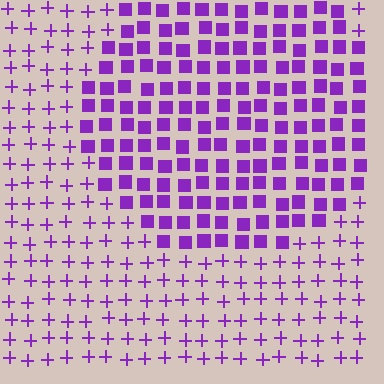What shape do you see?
I see a circle.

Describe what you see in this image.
The image is filled with small purple elements arranged in a uniform grid. A circle-shaped region contains squares, while the surrounding area contains plus signs. The boundary is defined purely by the change in element shape.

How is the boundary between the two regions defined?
The boundary is defined by a change in element shape: squares inside vs. plus signs outside. All elements share the same color and spacing.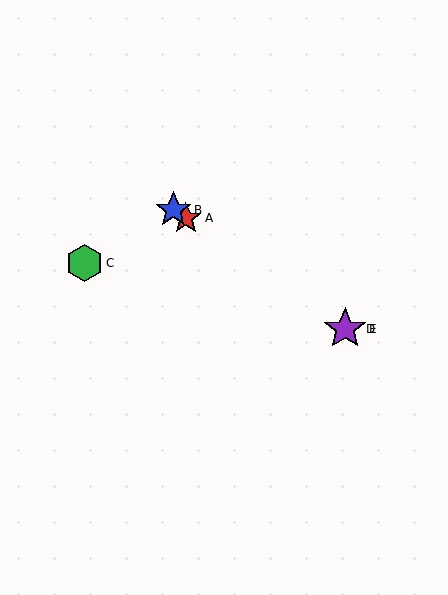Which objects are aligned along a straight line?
Objects A, B, D, E are aligned along a straight line.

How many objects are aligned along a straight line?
4 objects (A, B, D, E) are aligned along a straight line.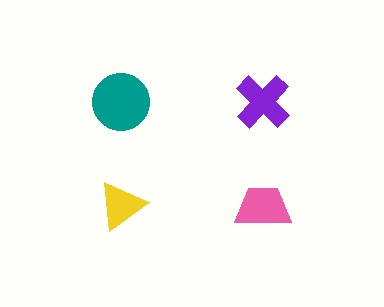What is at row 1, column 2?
A purple cross.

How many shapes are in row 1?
2 shapes.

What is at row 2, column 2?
A pink trapezoid.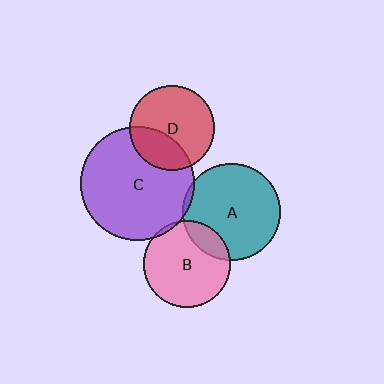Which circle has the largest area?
Circle C (purple).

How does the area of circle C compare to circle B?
Approximately 1.7 times.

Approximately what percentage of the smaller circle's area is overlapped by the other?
Approximately 15%.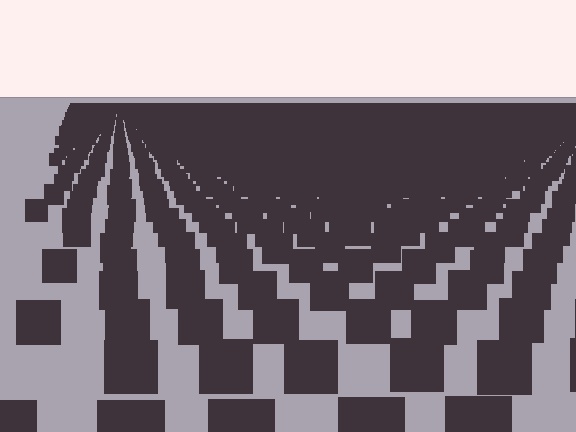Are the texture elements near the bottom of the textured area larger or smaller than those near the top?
Larger. Near the bottom, elements are closer to the viewer and appear at a bigger on-screen size.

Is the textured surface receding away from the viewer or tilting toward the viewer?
The surface is receding away from the viewer. Texture elements get smaller and denser toward the top.